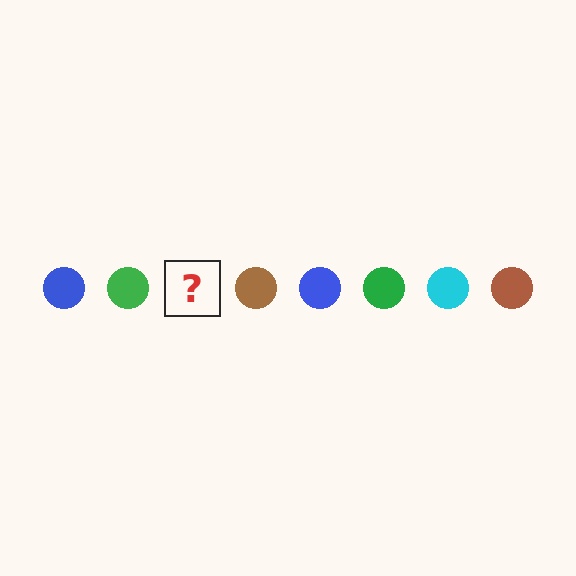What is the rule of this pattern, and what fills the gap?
The rule is that the pattern cycles through blue, green, cyan, brown circles. The gap should be filled with a cyan circle.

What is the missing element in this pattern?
The missing element is a cyan circle.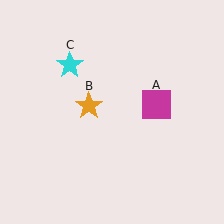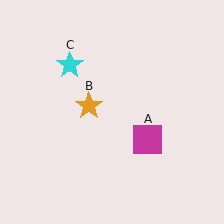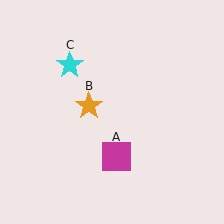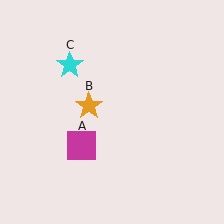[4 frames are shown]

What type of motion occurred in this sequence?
The magenta square (object A) rotated clockwise around the center of the scene.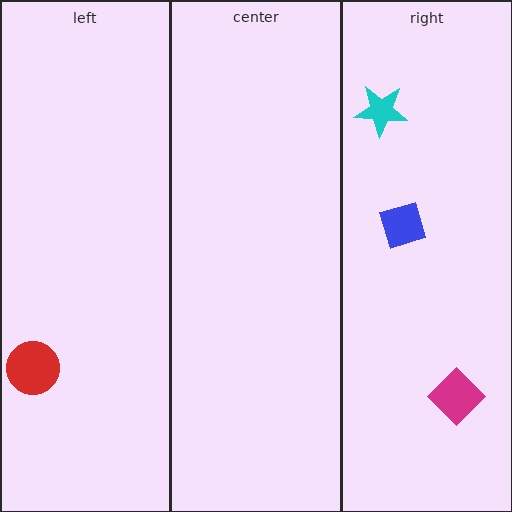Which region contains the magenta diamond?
The right region.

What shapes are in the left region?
The red circle.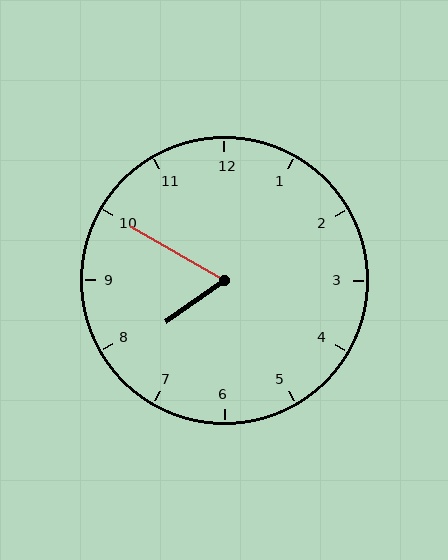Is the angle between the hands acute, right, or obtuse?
It is acute.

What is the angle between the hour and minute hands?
Approximately 65 degrees.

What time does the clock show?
7:50.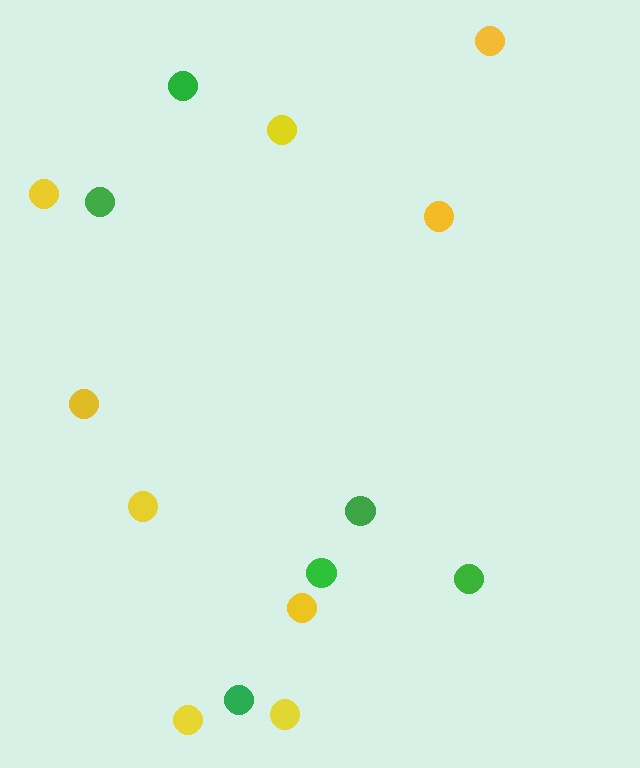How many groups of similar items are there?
There are 2 groups: one group of green circles (6) and one group of yellow circles (9).